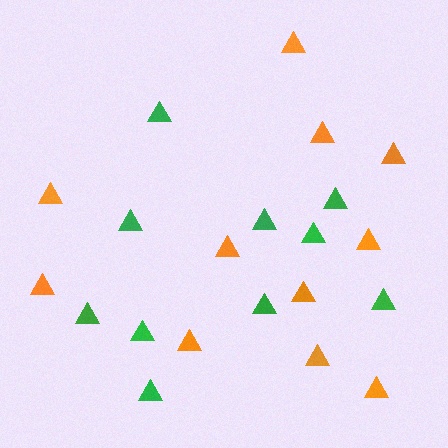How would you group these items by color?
There are 2 groups: one group of green triangles (10) and one group of orange triangles (11).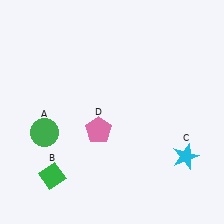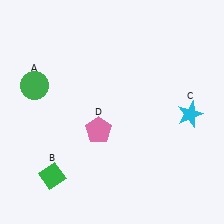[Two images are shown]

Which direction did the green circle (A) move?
The green circle (A) moved up.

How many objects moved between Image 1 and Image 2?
2 objects moved between the two images.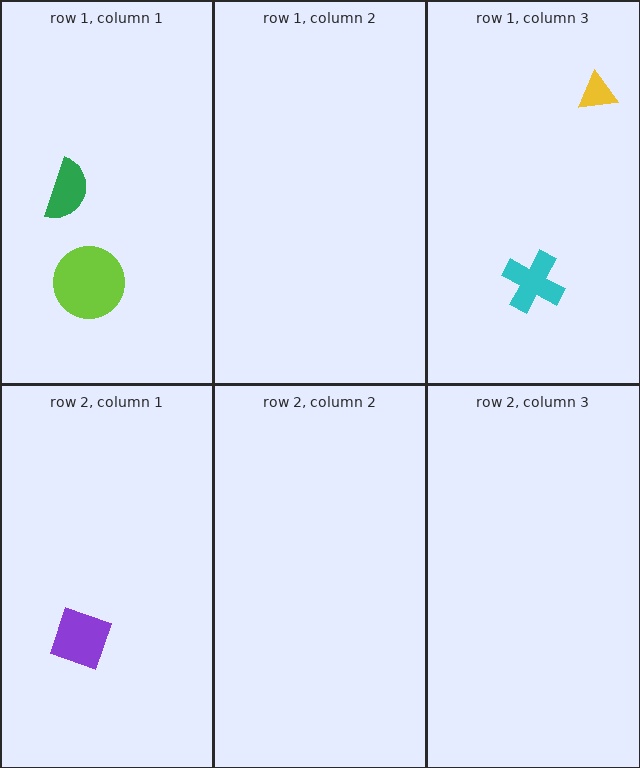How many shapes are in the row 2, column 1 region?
1.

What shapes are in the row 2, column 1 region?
The purple square.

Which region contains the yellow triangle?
The row 1, column 3 region.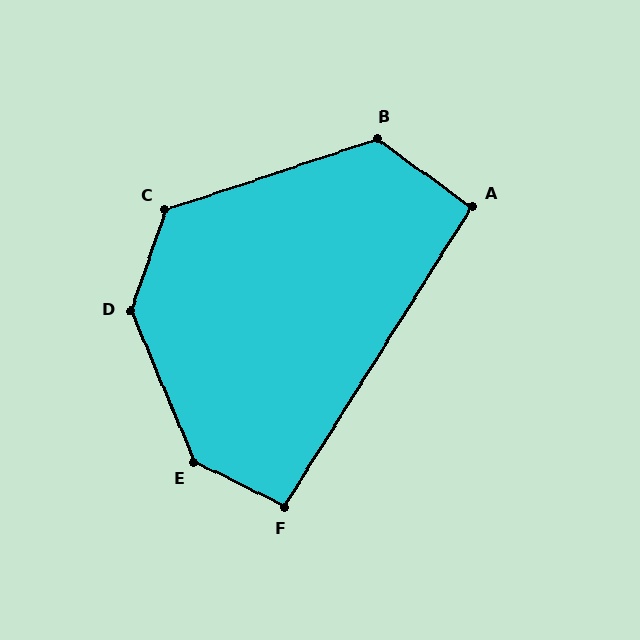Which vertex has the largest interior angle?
E, at approximately 139 degrees.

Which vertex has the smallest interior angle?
A, at approximately 93 degrees.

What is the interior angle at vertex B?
Approximately 126 degrees (obtuse).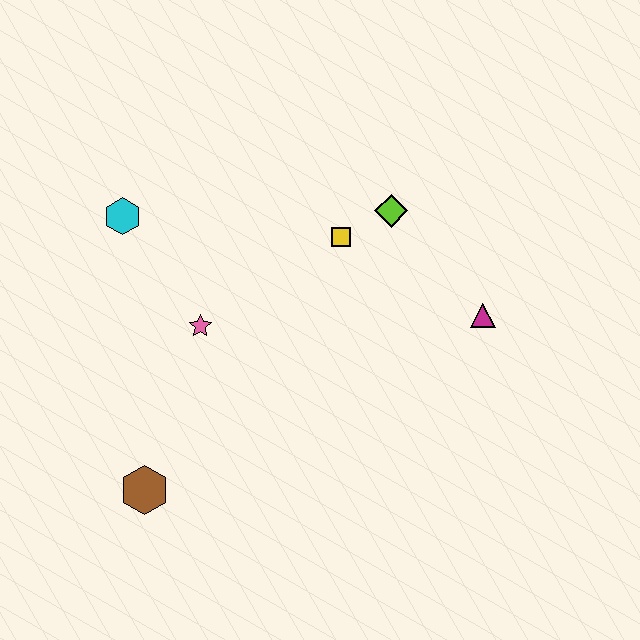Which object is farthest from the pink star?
The magenta triangle is farthest from the pink star.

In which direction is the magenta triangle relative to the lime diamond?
The magenta triangle is below the lime diamond.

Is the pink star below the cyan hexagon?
Yes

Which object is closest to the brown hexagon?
The pink star is closest to the brown hexagon.